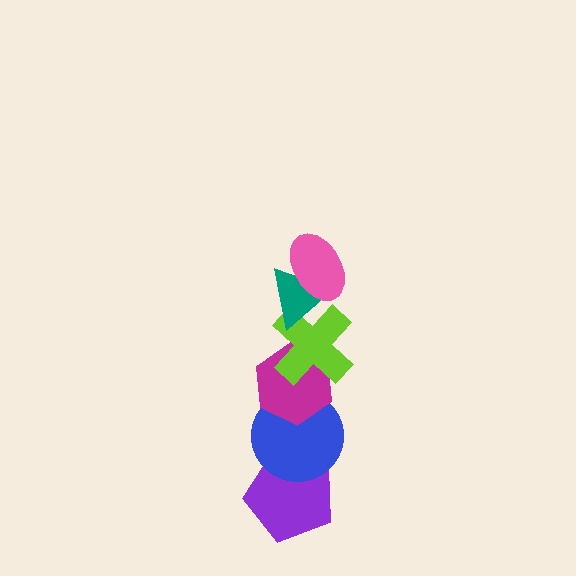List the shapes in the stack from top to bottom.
From top to bottom: the pink ellipse, the teal triangle, the lime cross, the magenta hexagon, the blue circle, the purple pentagon.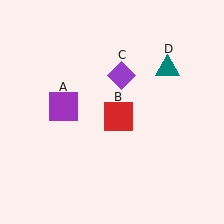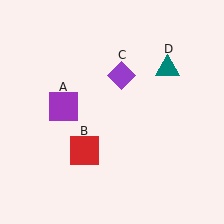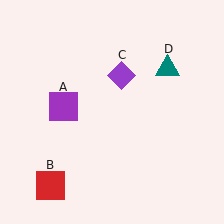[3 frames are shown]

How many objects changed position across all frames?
1 object changed position: red square (object B).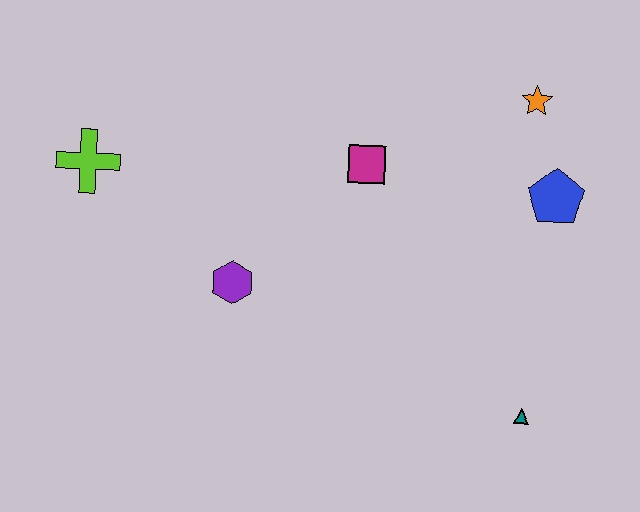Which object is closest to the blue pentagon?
The orange star is closest to the blue pentagon.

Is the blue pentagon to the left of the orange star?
No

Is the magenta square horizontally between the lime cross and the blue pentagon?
Yes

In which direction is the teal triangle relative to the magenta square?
The teal triangle is below the magenta square.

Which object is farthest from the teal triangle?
The lime cross is farthest from the teal triangle.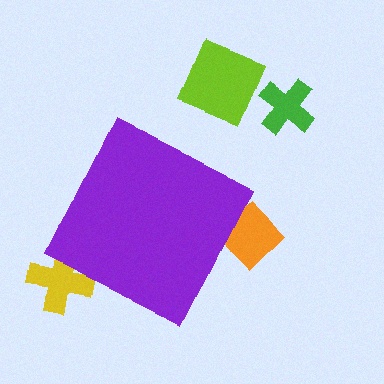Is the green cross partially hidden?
No, the green cross is fully visible.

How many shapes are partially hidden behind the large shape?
2 shapes are partially hidden.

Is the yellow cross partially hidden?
Yes, the yellow cross is partially hidden behind the purple diamond.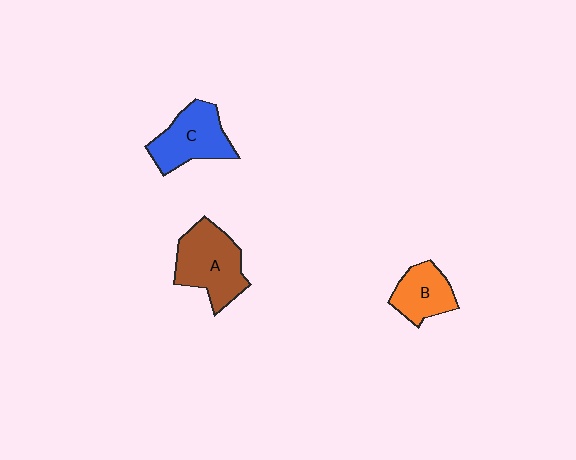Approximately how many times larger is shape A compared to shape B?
Approximately 1.6 times.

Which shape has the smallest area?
Shape B (orange).